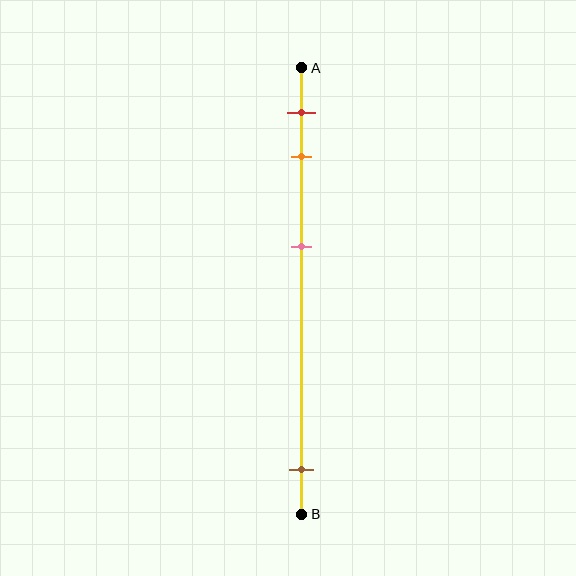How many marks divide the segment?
There are 4 marks dividing the segment.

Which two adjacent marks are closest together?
The red and orange marks are the closest adjacent pair.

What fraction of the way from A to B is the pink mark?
The pink mark is approximately 40% (0.4) of the way from A to B.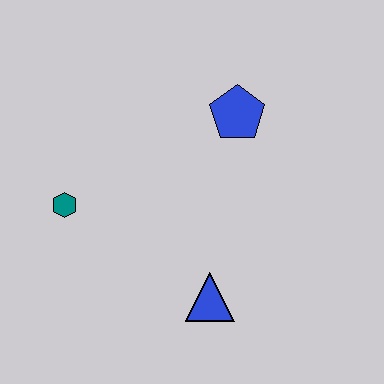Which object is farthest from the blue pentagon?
The teal hexagon is farthest from the blue pentagon.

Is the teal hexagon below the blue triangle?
No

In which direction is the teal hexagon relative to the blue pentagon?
The teal hexagon is to the left of the blue pentagon.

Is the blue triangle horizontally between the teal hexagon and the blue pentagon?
Yes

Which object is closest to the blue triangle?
The teal hexagon is closest to the blue triangle.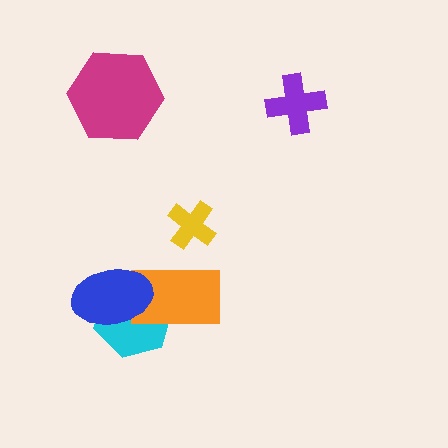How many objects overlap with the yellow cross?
0 objects overlap with the yellow cross.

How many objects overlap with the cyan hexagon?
2 objects overlap with the cyan hexagon.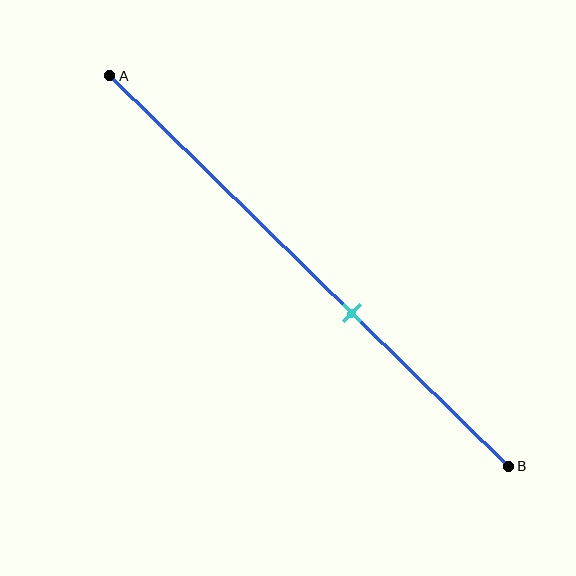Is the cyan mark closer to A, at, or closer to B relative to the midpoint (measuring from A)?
The cyan mark is closer to point B than the midpoint of segment AB.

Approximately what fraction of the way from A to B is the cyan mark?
The cyan mark is approximately 60% of the way from A to B.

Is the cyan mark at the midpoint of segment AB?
No, the mark is at about 60% from A, not at the 50% midpoint.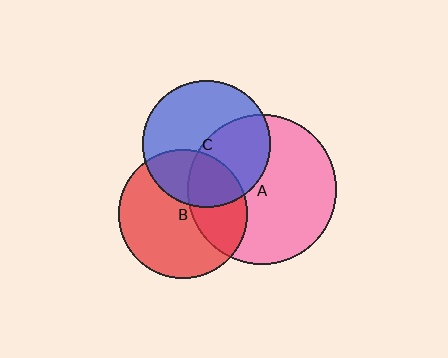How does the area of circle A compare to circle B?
Approximately 1.3 times.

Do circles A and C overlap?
Yes.